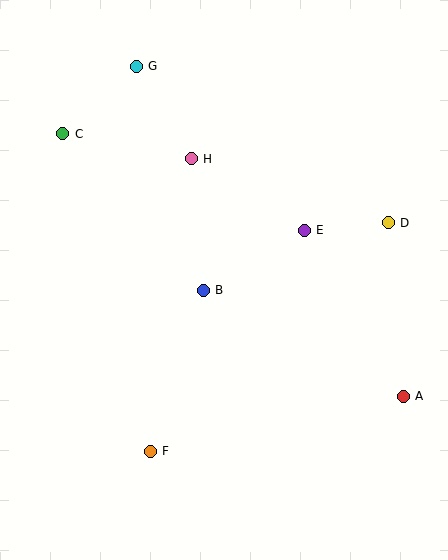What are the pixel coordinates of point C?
Point C is at (63, 134).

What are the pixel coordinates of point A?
Point A is at (403, 396).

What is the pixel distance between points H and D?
The distance between H and D is 207 pixels.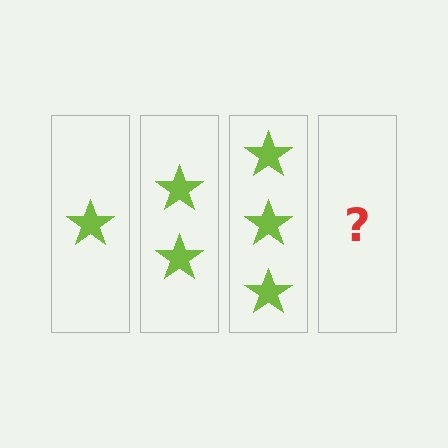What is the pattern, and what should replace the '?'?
The pattern is that each step adds one more star. The '?' should be 4 stars.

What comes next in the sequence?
The next element should be 4 stars.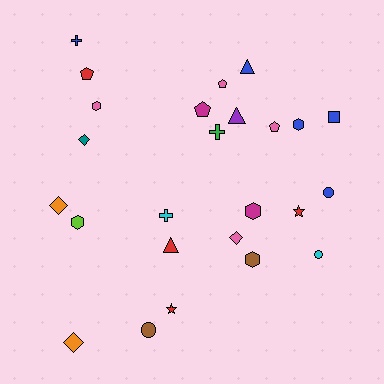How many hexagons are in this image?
There are 5 hexagons.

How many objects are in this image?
There are 25 objects.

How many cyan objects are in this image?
There are 2 cyan objects.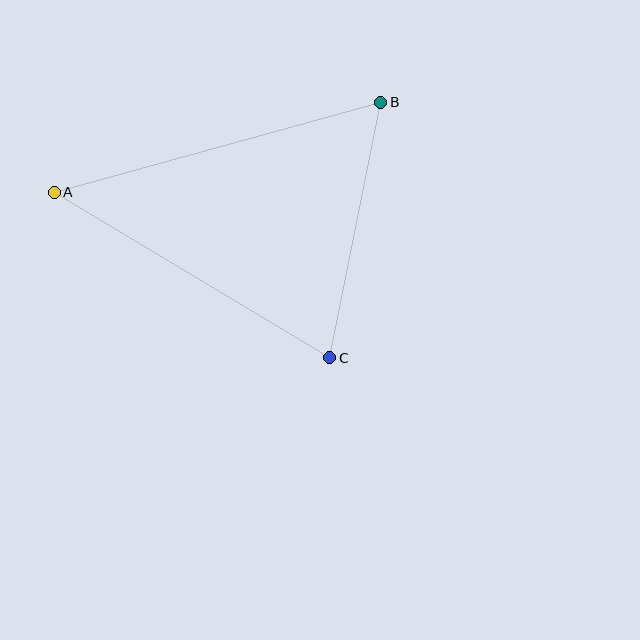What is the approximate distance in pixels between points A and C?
The distance between A and C is approximately 321 pixels.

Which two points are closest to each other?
Points B and C are closest to each other.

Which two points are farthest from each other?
Points A and B are farthest from each other.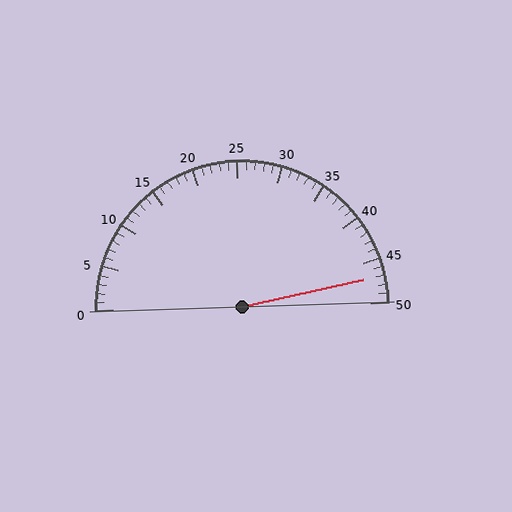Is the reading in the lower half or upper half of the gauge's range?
The reading is in the upper half of the range (0 to 50).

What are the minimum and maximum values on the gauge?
The gauge ranges from 0 to 50.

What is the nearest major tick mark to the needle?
The nearest major tick mark is 45.